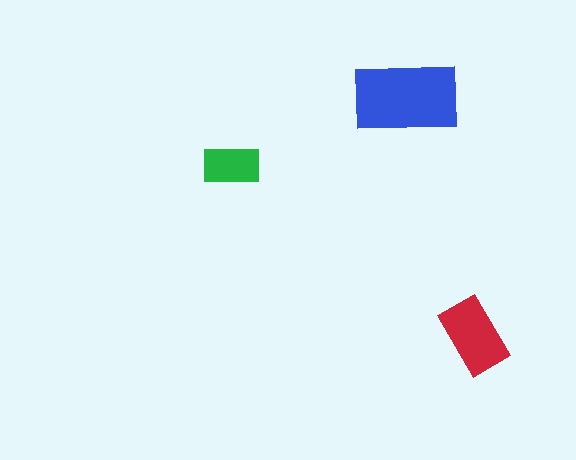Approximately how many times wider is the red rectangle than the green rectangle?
About 1.5 times wider.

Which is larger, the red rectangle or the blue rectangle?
The blue one.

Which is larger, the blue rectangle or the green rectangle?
The blue one.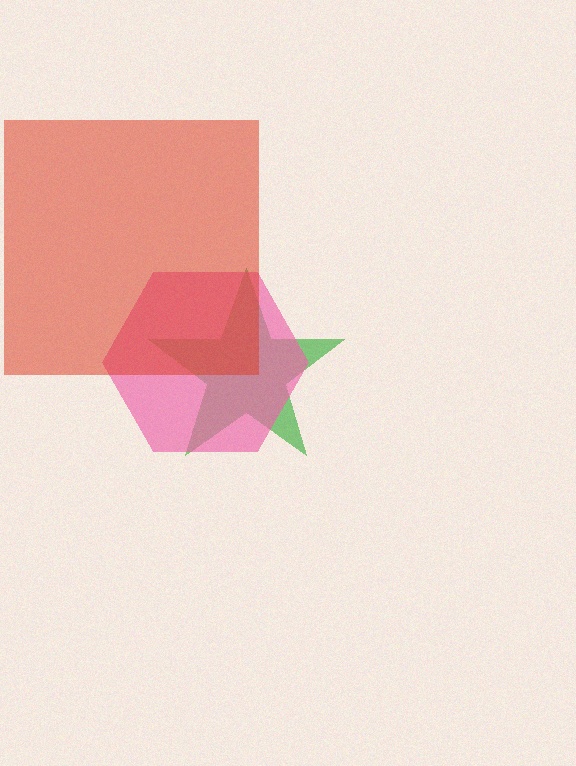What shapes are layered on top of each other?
The layered shapes are: a green star, a pink hexagon, a red square.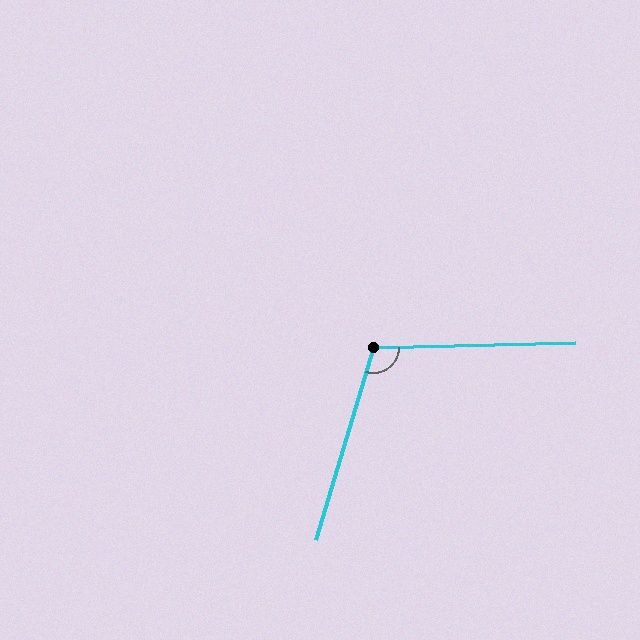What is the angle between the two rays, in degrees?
Approximately 108 degrees.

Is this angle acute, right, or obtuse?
It is obtuse.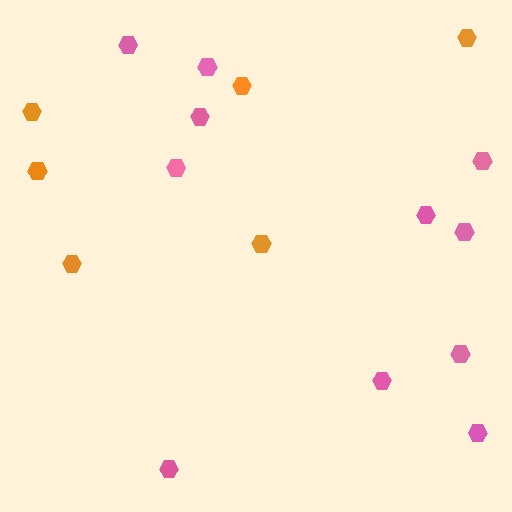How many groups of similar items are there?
There are 2 groups: one group of pink hexagons (11) and one group of orange hexagons (6).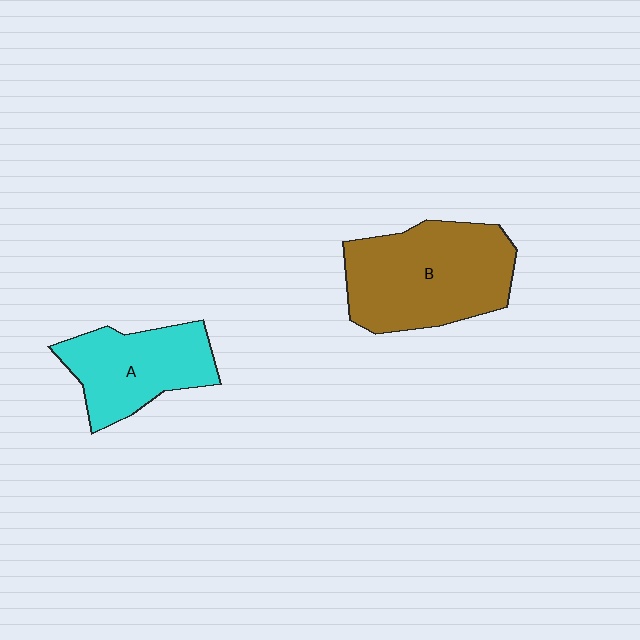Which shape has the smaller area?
Shape A (cyan).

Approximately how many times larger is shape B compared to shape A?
Approximately 1.4 times.